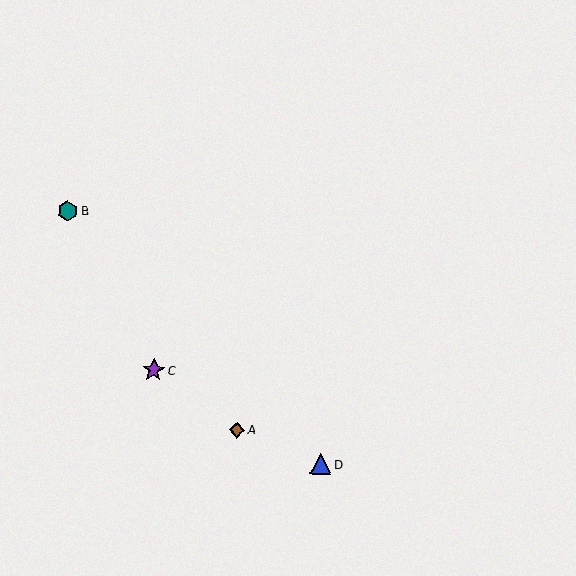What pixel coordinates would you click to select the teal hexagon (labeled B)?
Click at (68, 211) to select the teal hexagon B.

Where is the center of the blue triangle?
The center of the blue triangle is at (321, 464).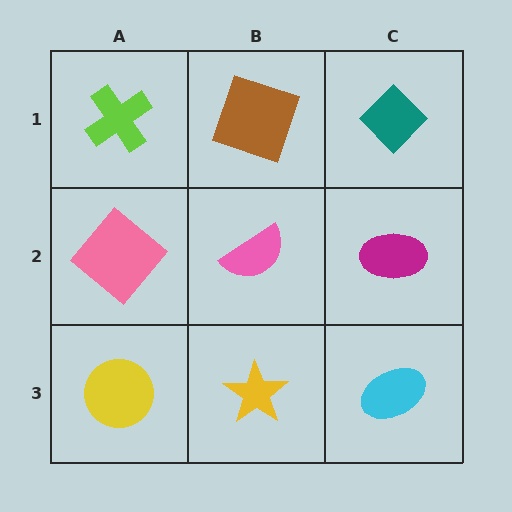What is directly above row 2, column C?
A teal diamond.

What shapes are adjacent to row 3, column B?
A pink semicircle (row 2, column B), a yellow circle (row 3, column A), a cyan ellipse (row 3, column C).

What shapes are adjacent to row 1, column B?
A pink semicircle (row 2, column B), a lime cross (row 1, column A), a teal diamond (row 1, column C).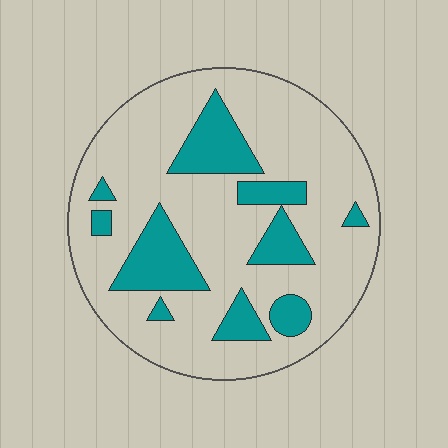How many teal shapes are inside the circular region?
10.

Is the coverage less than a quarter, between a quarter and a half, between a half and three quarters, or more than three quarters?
Less than a quarter.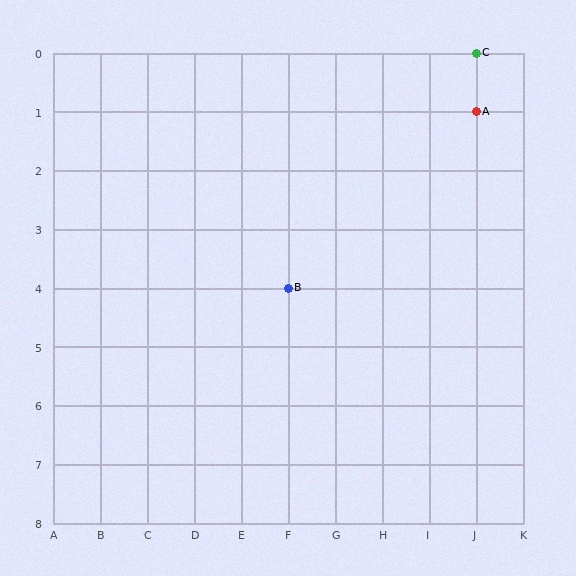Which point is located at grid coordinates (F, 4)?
Point B is at (F, 4).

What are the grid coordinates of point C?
Point C is at grid coordinates (J, 0).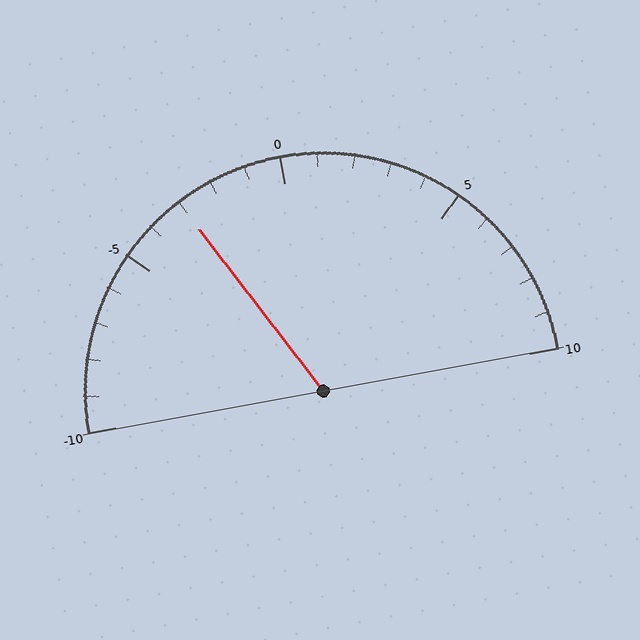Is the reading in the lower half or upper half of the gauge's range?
The reading is in the lower half of the range (-10 to 10).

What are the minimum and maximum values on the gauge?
The gauge ranges from -10 to 10.